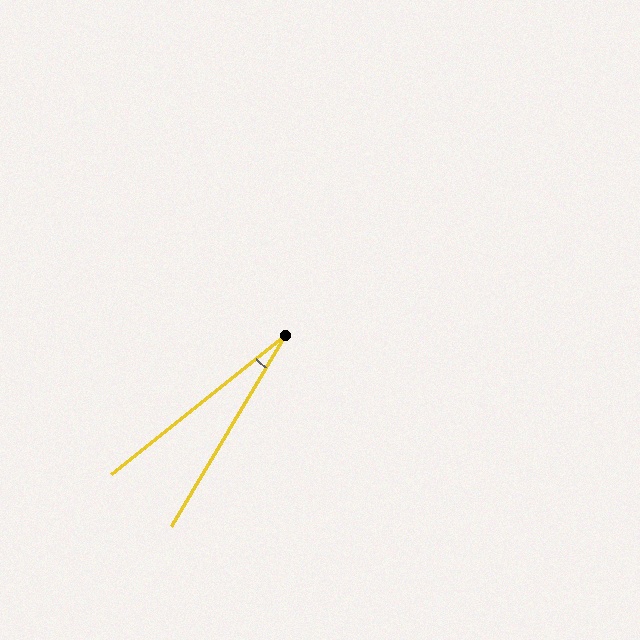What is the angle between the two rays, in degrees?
Approximately 21 degrees.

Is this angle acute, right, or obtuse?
It is acute.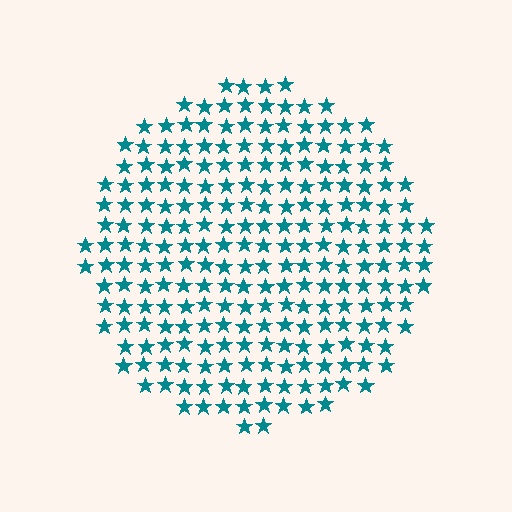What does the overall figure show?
The overall figure shows a circle.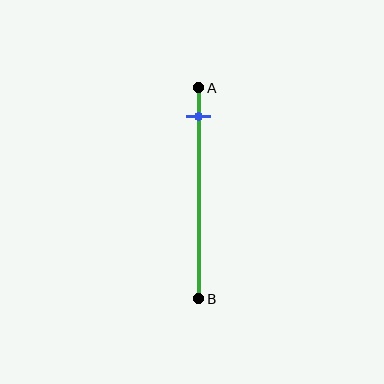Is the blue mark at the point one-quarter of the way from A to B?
No, the mark is at about 15% from A, not at the 25% one-quarter point.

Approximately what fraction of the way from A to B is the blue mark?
The blue mark is approximately 15% of the way from A to B.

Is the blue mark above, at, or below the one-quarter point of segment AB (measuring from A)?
The blue mark is above the one-quarter point of segment AB.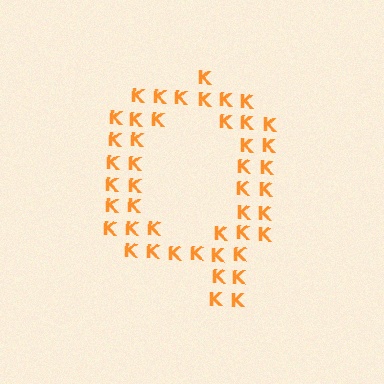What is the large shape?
The large shape is the letter Q.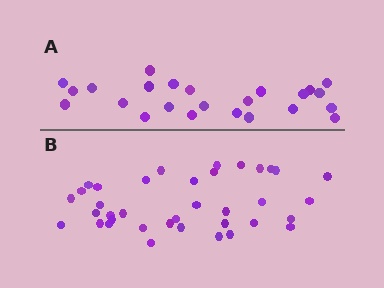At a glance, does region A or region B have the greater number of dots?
Region B (the bottom region) has more dots.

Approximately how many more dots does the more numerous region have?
Region B has approximately 15 more dots than region A.